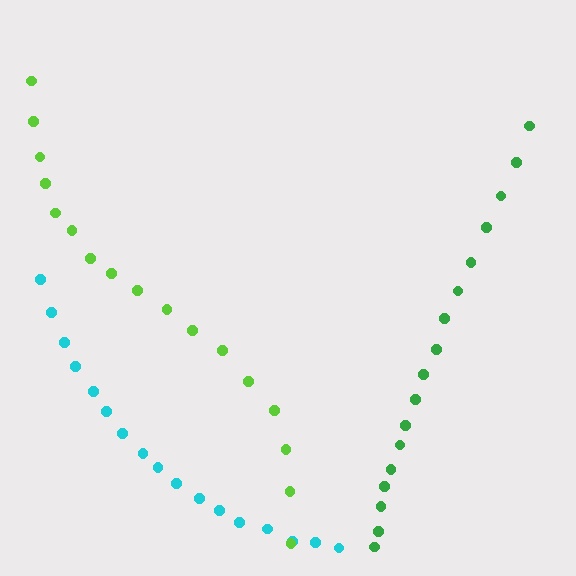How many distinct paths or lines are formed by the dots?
There are 3 distinct paths.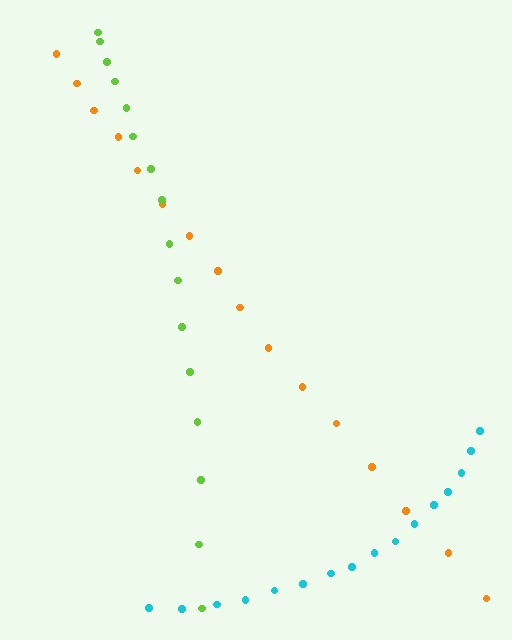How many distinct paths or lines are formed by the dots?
There are 3 distinct paths.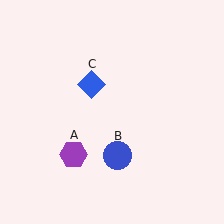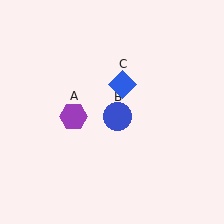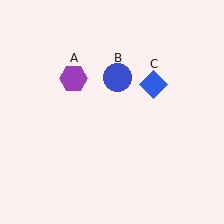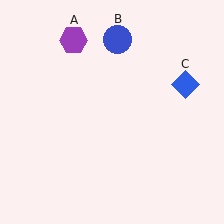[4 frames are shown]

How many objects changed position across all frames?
3 objects changed position: purple hexagon (object A), blue circle (object B), blue diamond (object C).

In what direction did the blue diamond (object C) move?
The blue diamond (object C) moved right.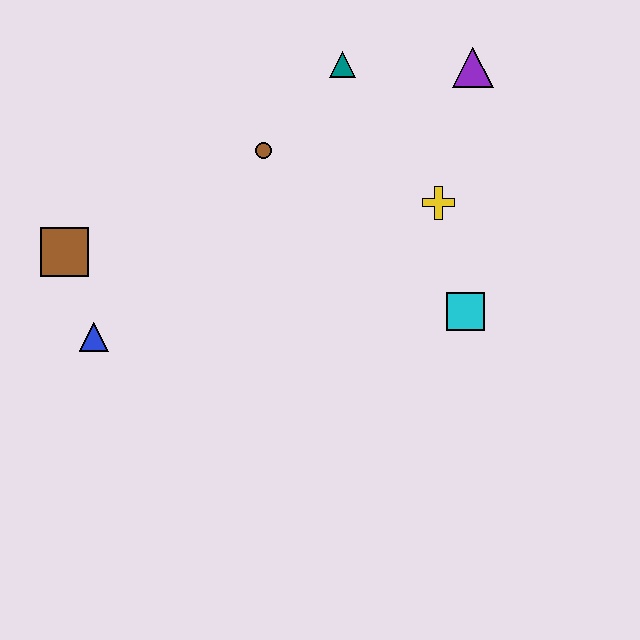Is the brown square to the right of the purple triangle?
No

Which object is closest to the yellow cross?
The cyan square is closest to the yellow cross.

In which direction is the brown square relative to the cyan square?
The brown square is to the left of the cyan square.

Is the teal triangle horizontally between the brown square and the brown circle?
No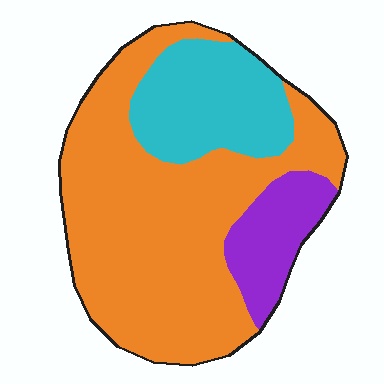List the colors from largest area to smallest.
From largest to smallest: orange, cyan, purple.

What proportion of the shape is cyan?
Cyan covers 22% of the shape.